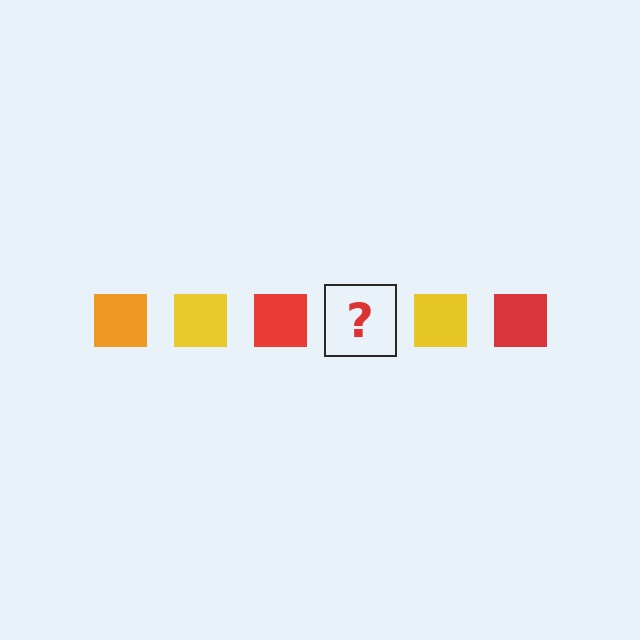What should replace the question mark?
The question mark should be replaced with an orange square.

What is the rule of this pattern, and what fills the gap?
The rule is that the pattern cycles through orange, yellow, red squares. The gap should be filled with an orange square.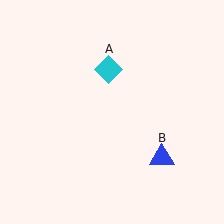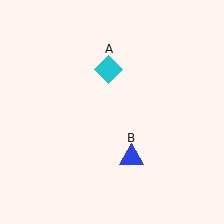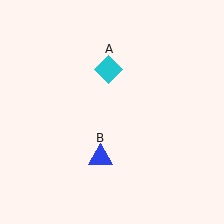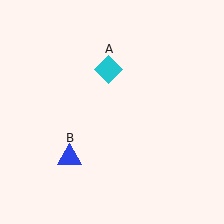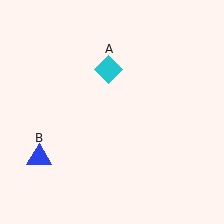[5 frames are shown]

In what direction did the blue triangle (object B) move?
The blue triangle (object B) moved left.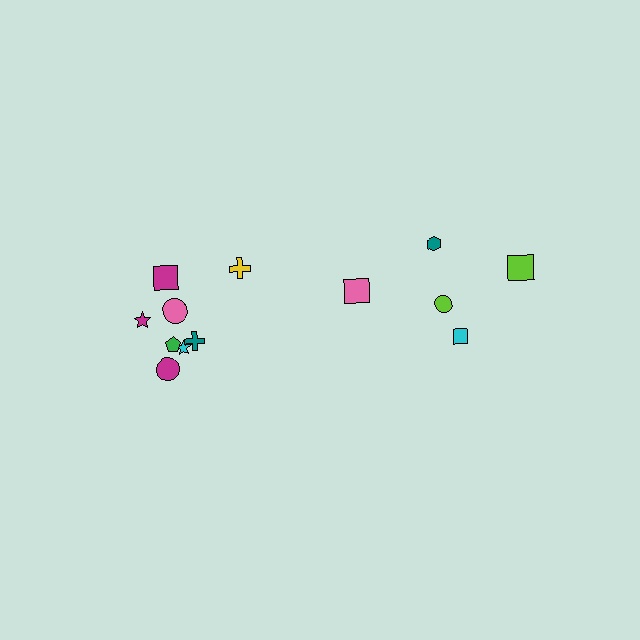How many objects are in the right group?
There are 5 objects.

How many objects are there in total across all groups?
There are 13 objects.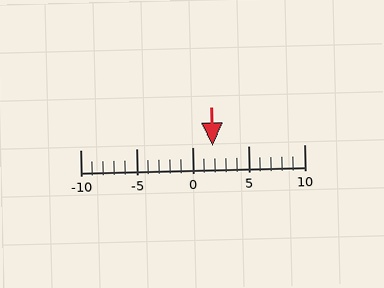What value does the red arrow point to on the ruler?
The red arrow points to approximately 2.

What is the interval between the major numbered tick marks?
The major tick marks are spaced 5 units apart.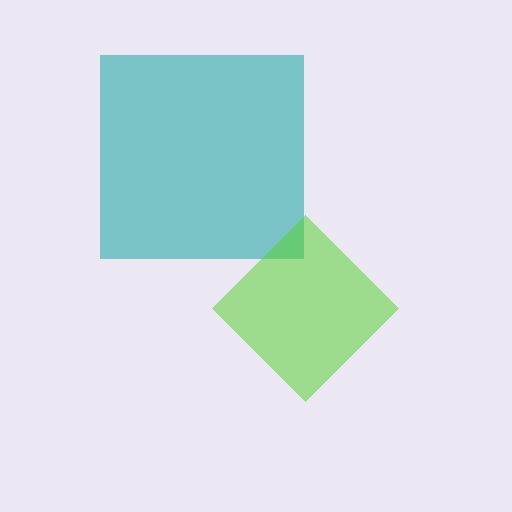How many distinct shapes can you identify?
There are 2 distinct shapes: a teal square, a lime diamond.